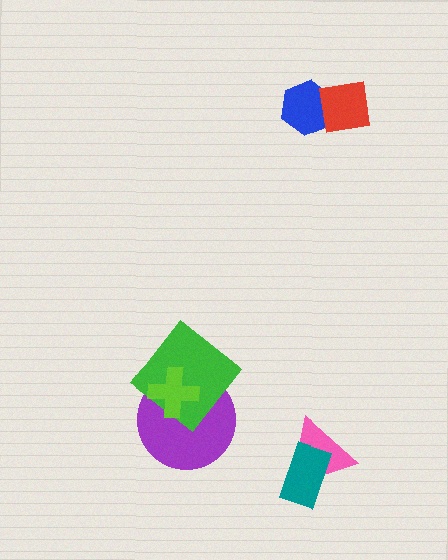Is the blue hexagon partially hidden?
Yes, it is partially covered by another shape.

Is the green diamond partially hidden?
Yes, it is partially covered by another shape.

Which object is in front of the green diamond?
The lime cross is in front of the green diamond.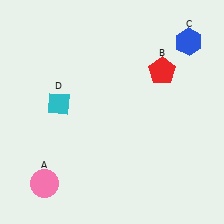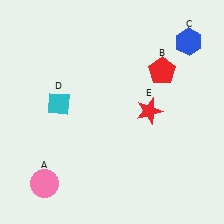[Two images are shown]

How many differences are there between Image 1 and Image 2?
There is 1 difference between the two images.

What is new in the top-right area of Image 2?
A red star (E) was added in the top-right area of Image 2.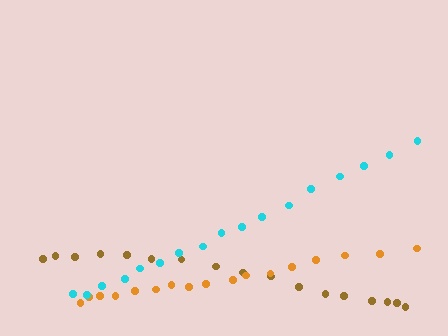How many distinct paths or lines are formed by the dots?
There are 3 distinct paths.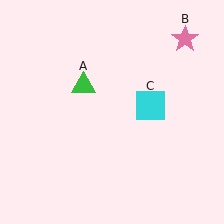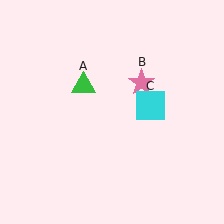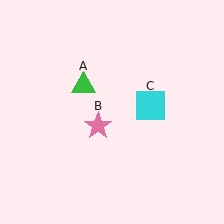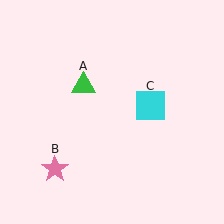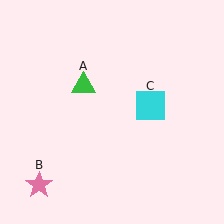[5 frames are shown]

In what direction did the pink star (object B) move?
The pink star (object B) moved down and to the left.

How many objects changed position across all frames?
1 object changed position: pink star (object B).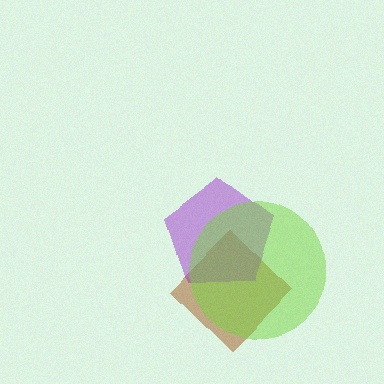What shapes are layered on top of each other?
The layered shapes are: a brown diamond, a purple pentagon, a lime circle.